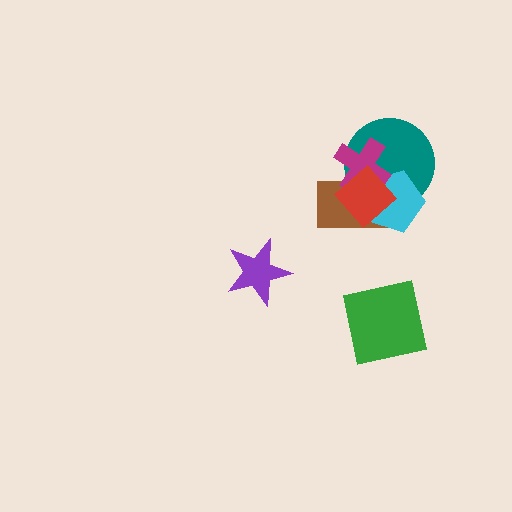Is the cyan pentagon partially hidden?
Yes, it is partially covered by another shape.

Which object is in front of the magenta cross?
The red diamond is in front of the magenta cross.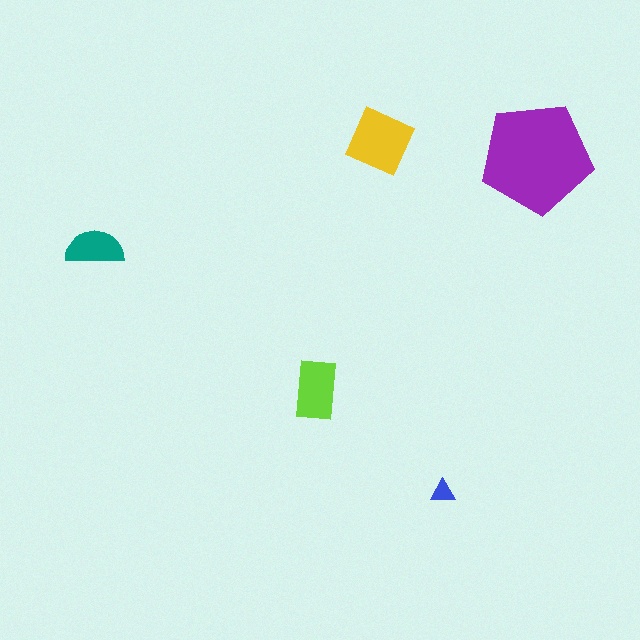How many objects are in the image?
There are 5 objects in the image.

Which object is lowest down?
The blue triangle is bottommost.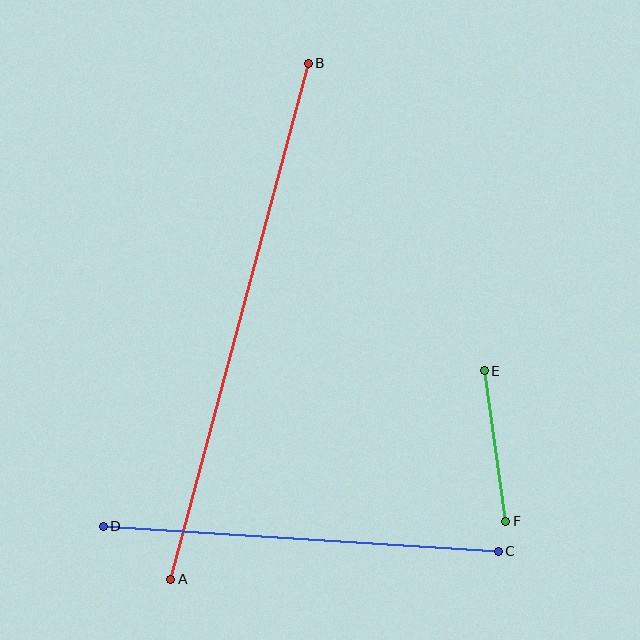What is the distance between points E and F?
The distance is approximately 152 pixels.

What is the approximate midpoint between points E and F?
The midpoint is at approximately (495, 446) pixels.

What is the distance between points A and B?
The distance is approximately 534 pixels.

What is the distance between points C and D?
The distance is approximately 396 pixels.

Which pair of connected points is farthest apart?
Points A and B are farthest apart.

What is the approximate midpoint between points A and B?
The midpoint is at approximately (240, 321) pixels.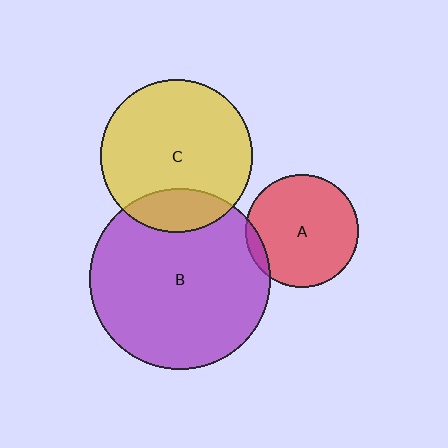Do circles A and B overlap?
Yes.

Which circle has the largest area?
Circle B (purple).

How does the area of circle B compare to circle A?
Approximately 2.6 times.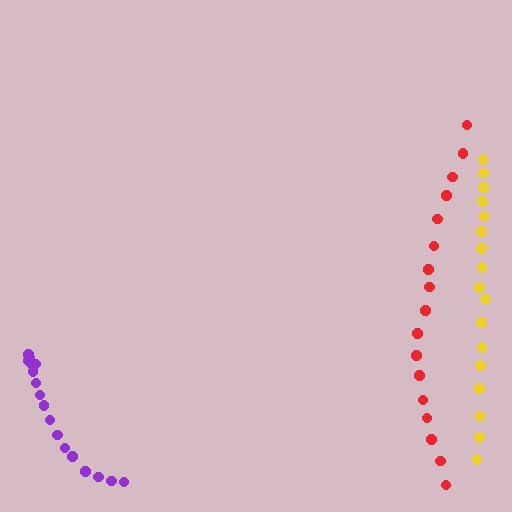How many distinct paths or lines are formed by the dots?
There are 3 distinct paths.